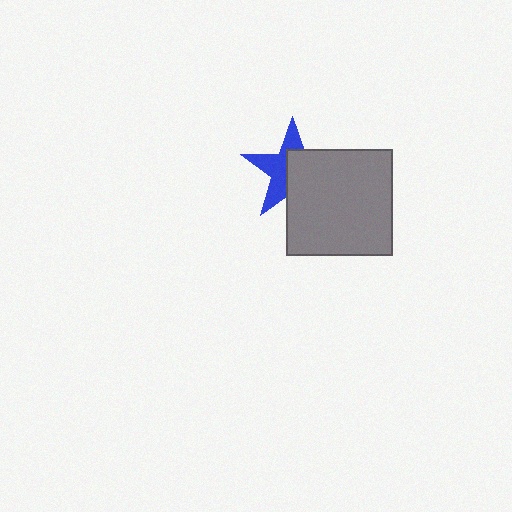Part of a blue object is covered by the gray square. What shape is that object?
It is a star.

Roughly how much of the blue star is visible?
About half of it is visible (roughly 48%).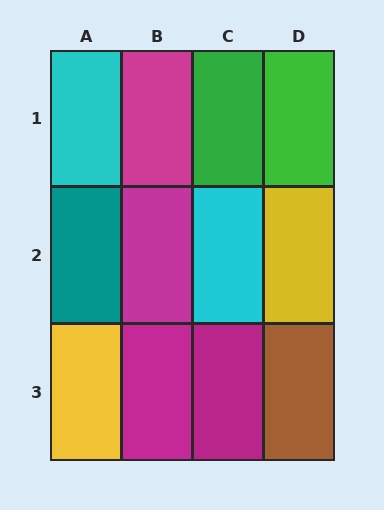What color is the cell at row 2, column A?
Teal.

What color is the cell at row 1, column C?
Green.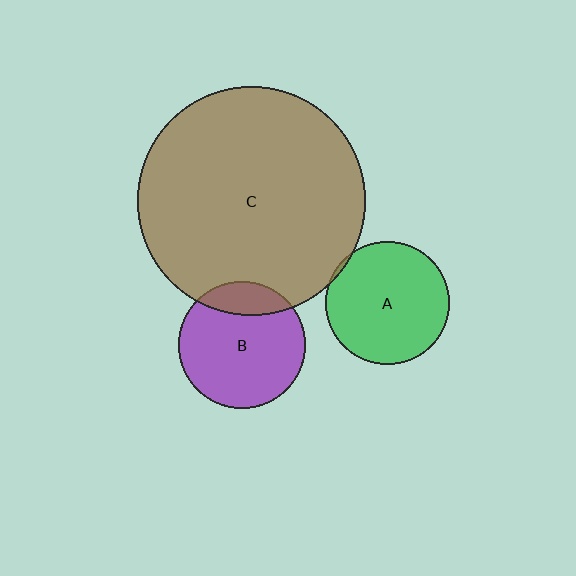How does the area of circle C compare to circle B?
Approximately 3.2 times.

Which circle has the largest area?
Circle C (brown).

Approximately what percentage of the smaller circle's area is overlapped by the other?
Approximately 15%.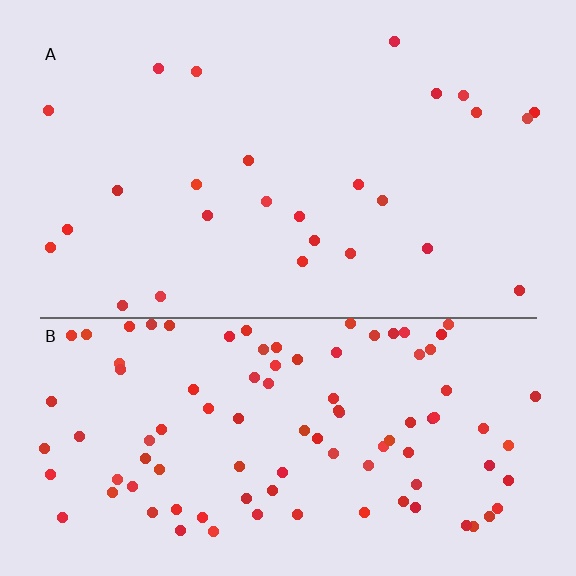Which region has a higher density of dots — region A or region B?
B (the bottom).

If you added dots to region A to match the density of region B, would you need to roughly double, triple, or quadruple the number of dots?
Approximately quadruple.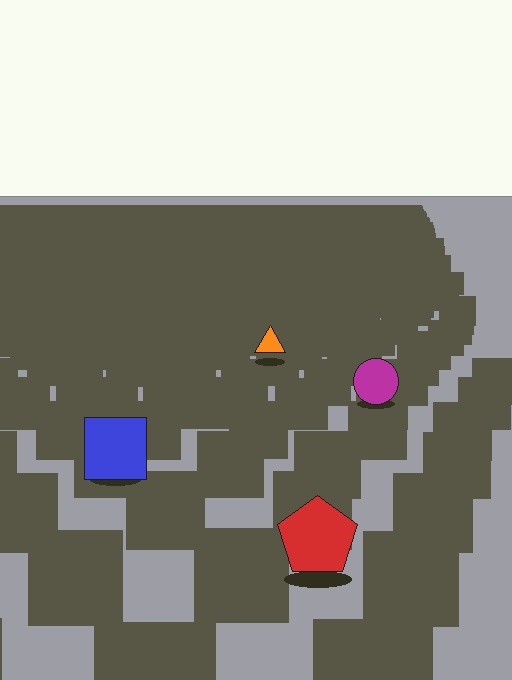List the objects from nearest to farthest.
From nearest to farthest: the red pentagon, the blue square, the magenta circle, the orange triangle.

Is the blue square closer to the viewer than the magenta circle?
Yes. The blue square is closer — you can tell from the texture gradient: the ground texture is coarser near it.